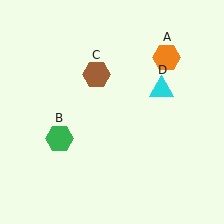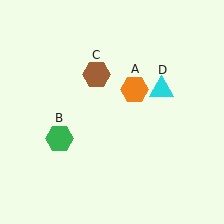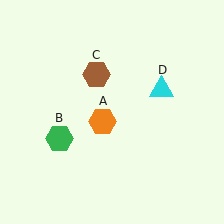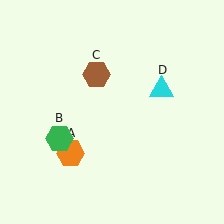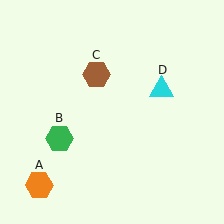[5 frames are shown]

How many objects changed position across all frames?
1 object changed position: orange hexagon (object A).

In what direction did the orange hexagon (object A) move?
The orange hexagon (object A) moved down and to the left.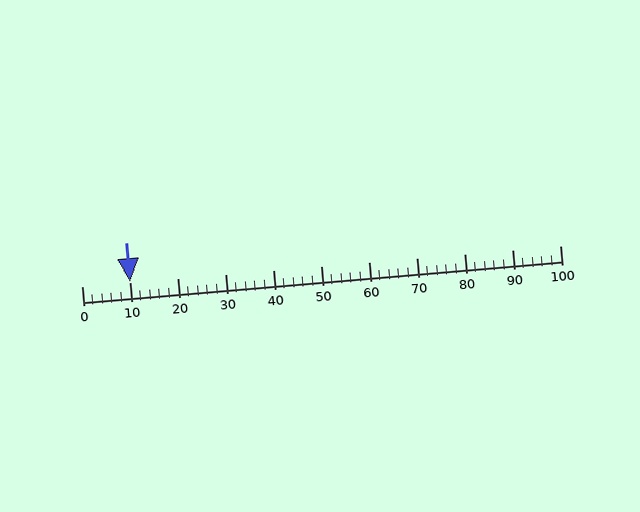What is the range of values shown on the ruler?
The ruler shows values from 0 to 100.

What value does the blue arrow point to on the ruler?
The blue arrow points to approximately 10.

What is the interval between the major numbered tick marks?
The major tick marks are spaced 10 units apart.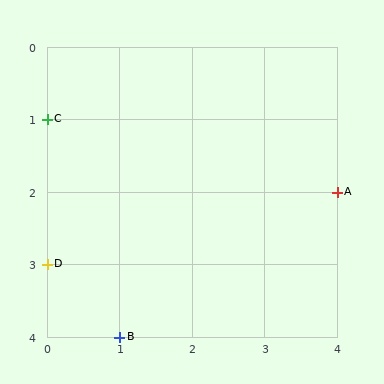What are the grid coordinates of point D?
Point D is at grid coordinates (0, 3).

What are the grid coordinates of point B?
Point B is at grid coordinates (1, 4).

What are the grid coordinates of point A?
Point A is at grid coordinates (4, 2).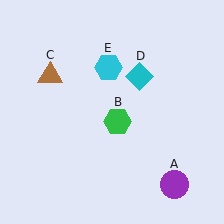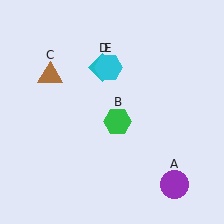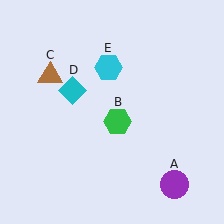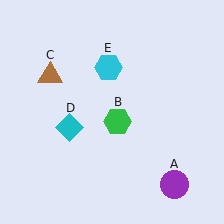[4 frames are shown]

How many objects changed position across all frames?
1 object changed position: cyan diamond (object D).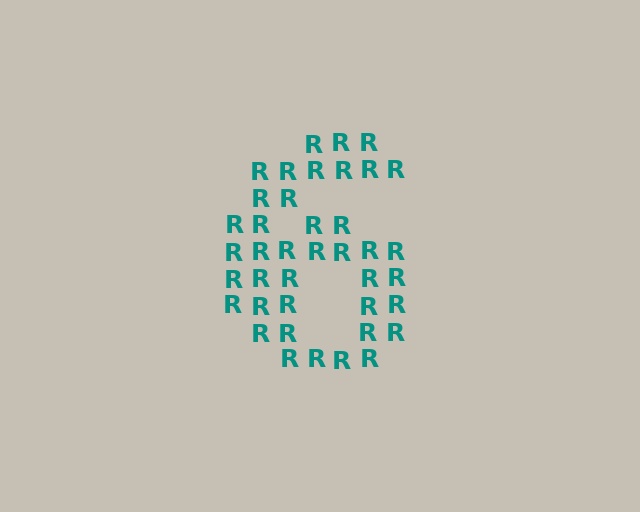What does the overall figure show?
The overall figure shows the digit 6.